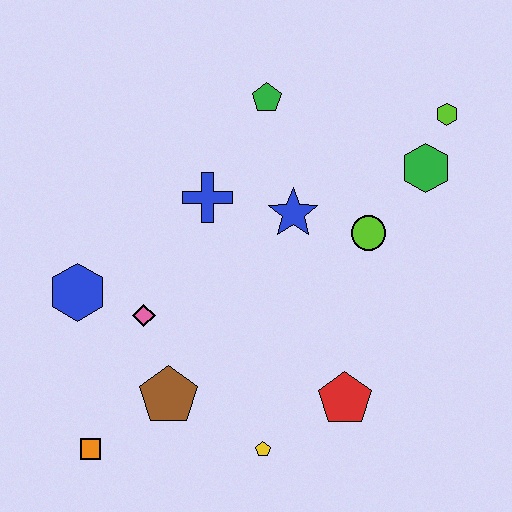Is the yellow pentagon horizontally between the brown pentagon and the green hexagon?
Yes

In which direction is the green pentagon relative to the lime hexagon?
The green pentagon is to the left of the lime hexagon.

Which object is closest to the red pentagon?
The yellow pentagon is closest to the red pentagon.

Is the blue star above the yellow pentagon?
Yes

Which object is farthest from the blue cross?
The orange square is farthest from the blue cross.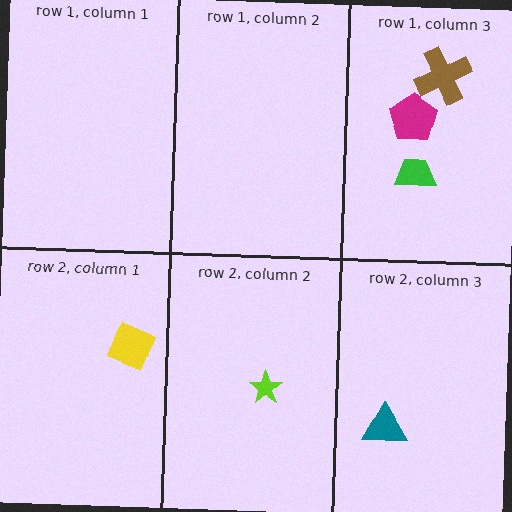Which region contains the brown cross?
The row 1, column 3 region.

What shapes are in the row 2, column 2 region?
The lime star.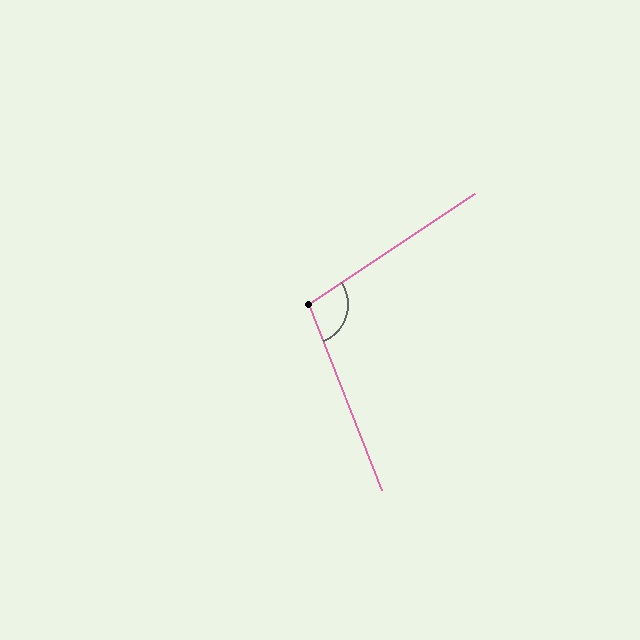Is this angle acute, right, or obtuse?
It is obtuse.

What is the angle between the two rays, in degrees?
Approximately 102 degrees.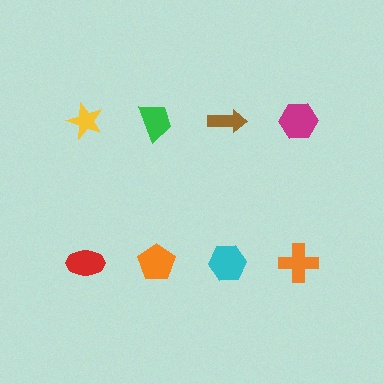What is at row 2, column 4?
An orange cross.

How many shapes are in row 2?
4 shapes.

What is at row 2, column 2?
An orange pentagon.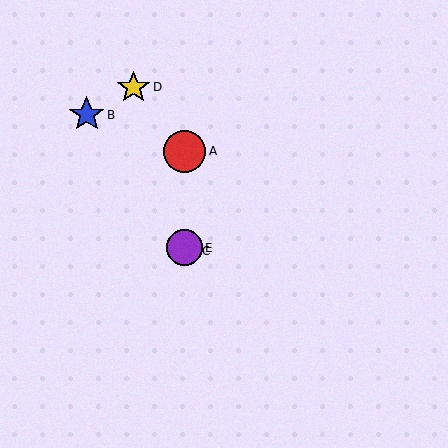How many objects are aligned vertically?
3 objects (A, C, E) are aligned vertically.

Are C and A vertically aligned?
Yes, both are at x≈185.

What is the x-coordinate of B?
Object B is at x≈87.